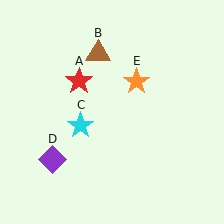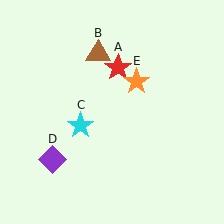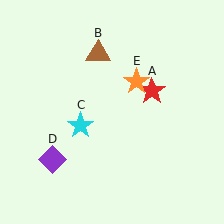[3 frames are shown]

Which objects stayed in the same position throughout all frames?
Brown triangle (object B) and cyan star (object C) and purple diamond (object D) and orange star (object E) remained stationary.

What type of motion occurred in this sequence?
The red star (object A) rotated clockwise around the center of the scene.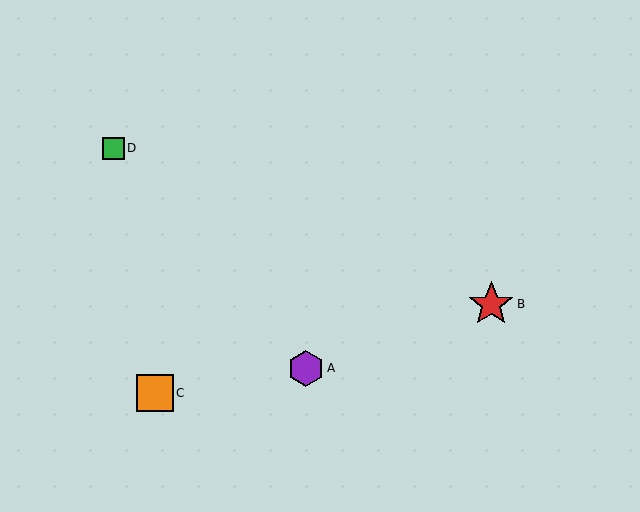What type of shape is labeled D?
Shape D is a green square.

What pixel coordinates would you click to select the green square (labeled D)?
Click at (113, 148) to select the green square D.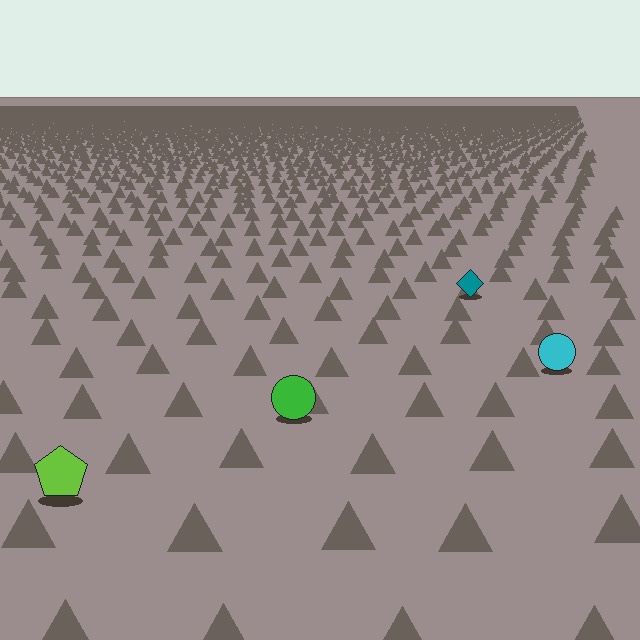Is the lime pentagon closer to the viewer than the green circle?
Yes. The lime pentagon is closer — you can tell from the texture gradient: the ground texture is coarser near it.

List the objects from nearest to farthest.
From nearest to farthest: the lime pentagon, the green circle, the cyan circle, the teal diamond.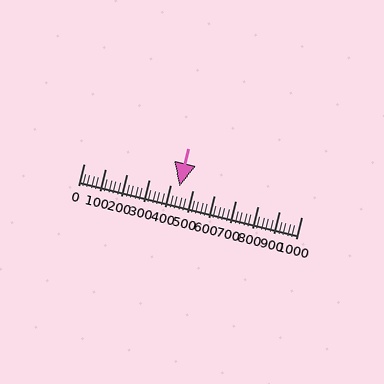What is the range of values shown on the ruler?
The ruler shows values from 0 to 1000.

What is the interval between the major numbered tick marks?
The major tick marks are spaced 100 units apart.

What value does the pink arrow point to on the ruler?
The pink arrow points to approximately 440.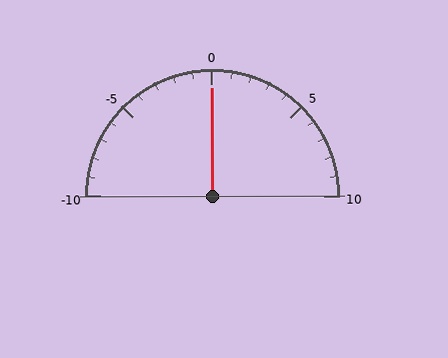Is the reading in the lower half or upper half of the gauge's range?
The reading is in the upper half of the range (-10 to 10).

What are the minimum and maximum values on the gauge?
The gauge ranges from -10 to 10.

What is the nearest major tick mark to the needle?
The nearest major tick mark is 0.